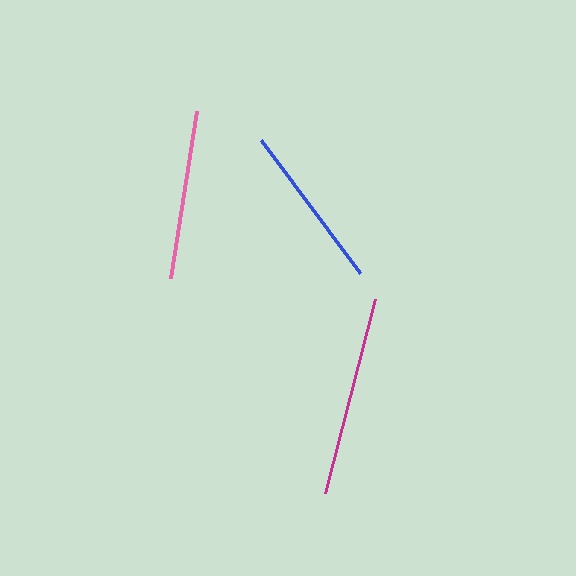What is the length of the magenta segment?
The magenta segment is approximately 200 pixels long.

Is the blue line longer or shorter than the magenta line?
The magenta line is longer than the blue line.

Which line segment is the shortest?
The blue line is the shortest at approximately 166 pixels.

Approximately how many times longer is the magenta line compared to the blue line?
The magenta line is approximately 1.2 times the length of the blue line.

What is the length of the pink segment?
The pink segment is approximately 169 pixels long.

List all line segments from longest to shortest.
From longest to shortest: magenta, pink, blue.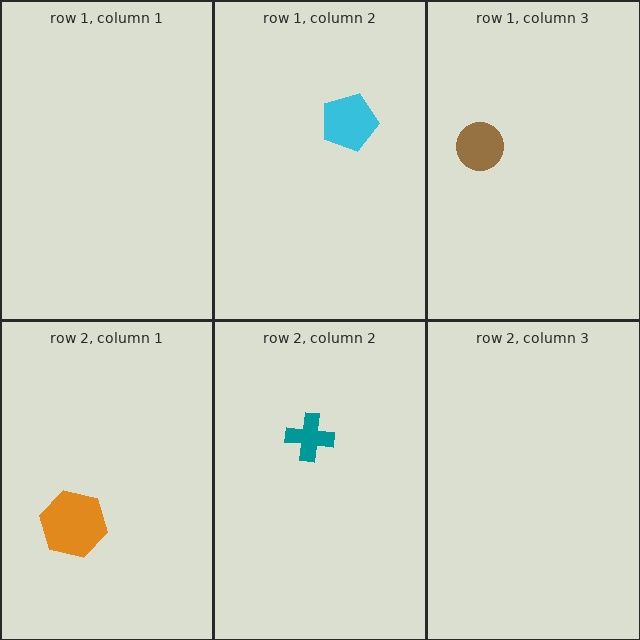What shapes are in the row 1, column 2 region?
The cyan pentagon.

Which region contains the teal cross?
The row 2, column 2 region.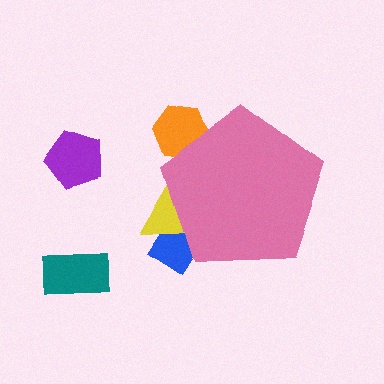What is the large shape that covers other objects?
A pink pentagon.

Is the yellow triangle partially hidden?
Yes, the yellow triangle is partially hidden behind the pink pentagon.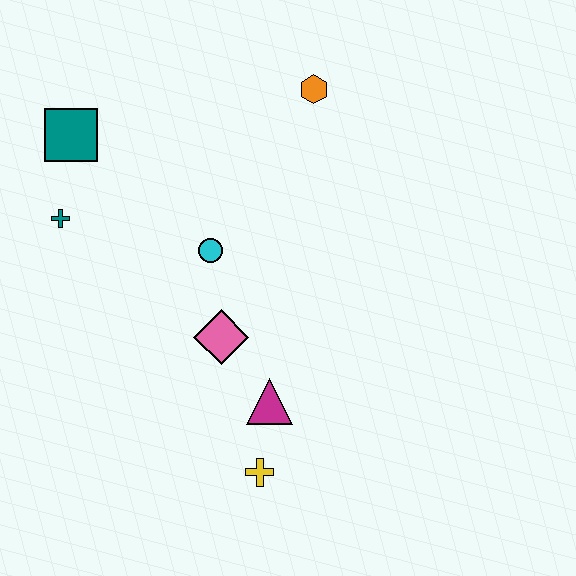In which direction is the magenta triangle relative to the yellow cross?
The magenta triangle is above the yellow cross.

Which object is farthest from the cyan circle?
The yellow cross is farthest from the cyan circle.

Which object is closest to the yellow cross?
The magenta triangle is closest to the yellow cross.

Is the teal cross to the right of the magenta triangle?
No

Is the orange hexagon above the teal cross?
Yes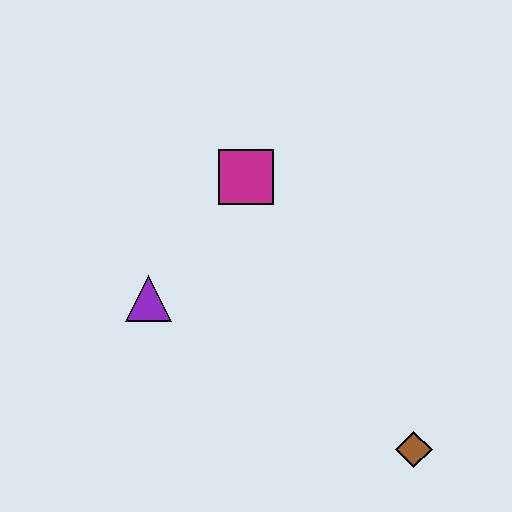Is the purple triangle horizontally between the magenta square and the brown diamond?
No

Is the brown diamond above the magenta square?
No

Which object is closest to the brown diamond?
The purple triangle is closest to the brown diamond.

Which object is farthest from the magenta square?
The brown diamond is farthest from the magenta square.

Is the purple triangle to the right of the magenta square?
No